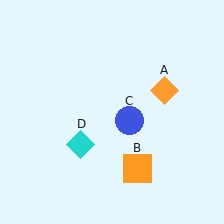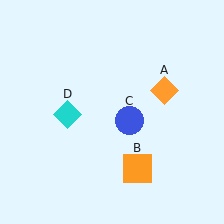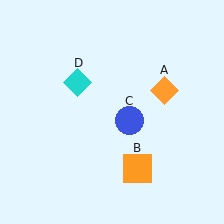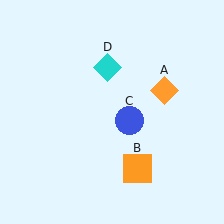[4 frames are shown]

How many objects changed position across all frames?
1 object changed position: cyan diamond (object D).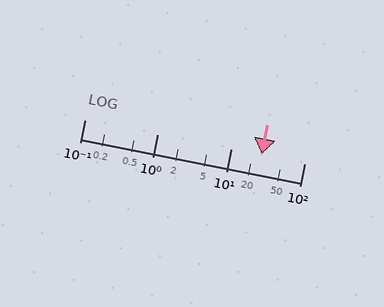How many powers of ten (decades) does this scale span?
The scale spans 3 decades, from 0.1 to 100.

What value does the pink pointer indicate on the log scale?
The pointer indicates approximately 26.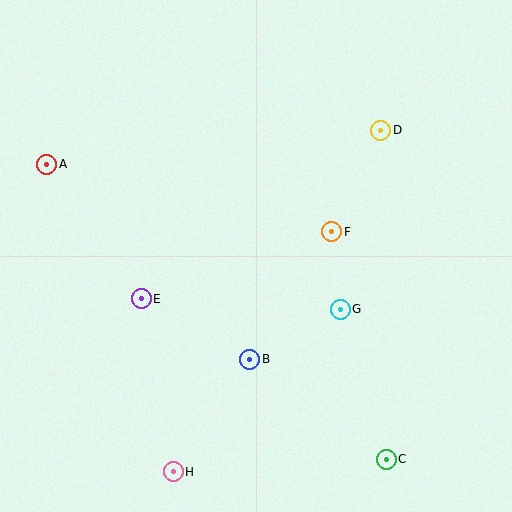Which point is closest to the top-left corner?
Point A is closest to the top-left corner.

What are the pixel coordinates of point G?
Point G is at (340, 309).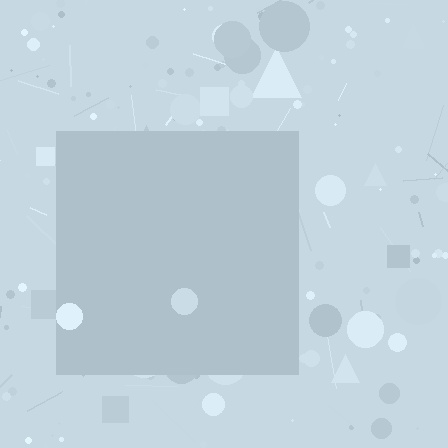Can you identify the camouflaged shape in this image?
The camouflaged shape is a square.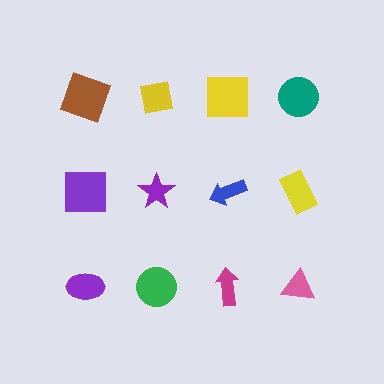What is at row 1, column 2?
A yellow square.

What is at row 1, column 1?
A brown square.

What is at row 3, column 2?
A green circle.